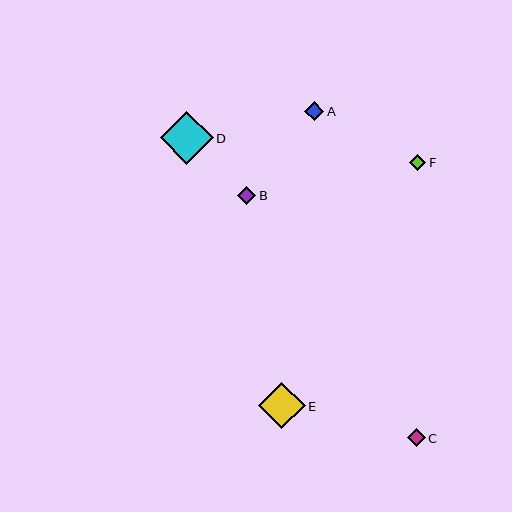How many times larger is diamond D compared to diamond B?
Diamond D is approximately 2.9 times the size of diamond B.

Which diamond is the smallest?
Diamond F is the smallest with a size of approximately 16 pixels.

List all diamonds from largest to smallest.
From largest to smallest: D, E, A, B, C, F.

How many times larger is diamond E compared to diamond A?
Diamond E is approximately 2.5 times the size of diamond A.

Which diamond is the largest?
Diamond D is the largest with a size of approximately 53 pixels.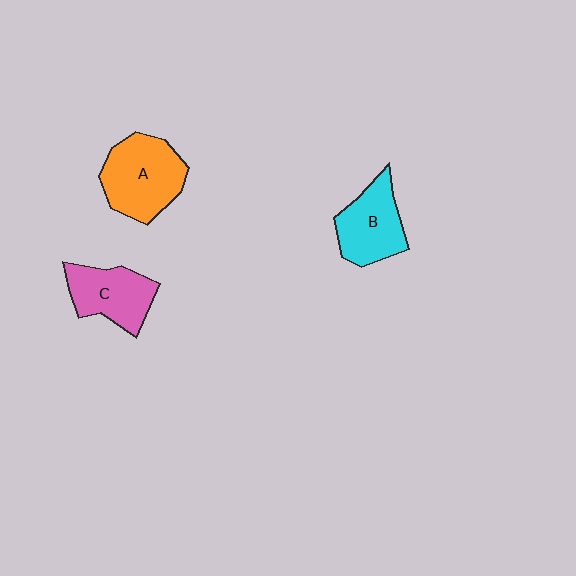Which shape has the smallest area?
Shape C (pink).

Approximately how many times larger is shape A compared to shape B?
Approximately 1.3 times.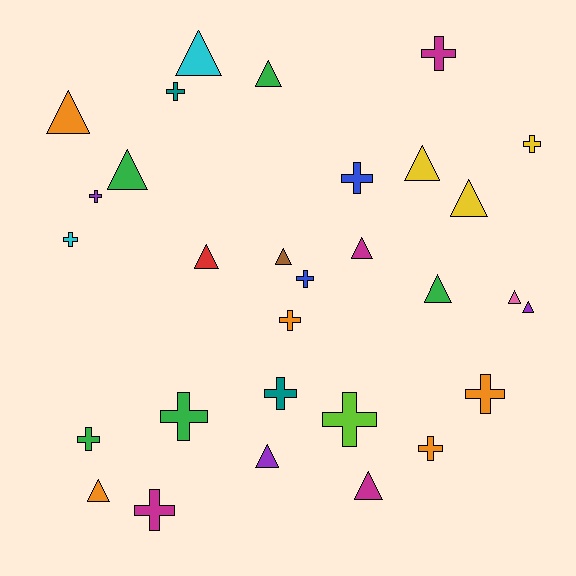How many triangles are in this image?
There are 15 triangles.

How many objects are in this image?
There are 30 objects.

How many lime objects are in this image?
There is 1 lime object.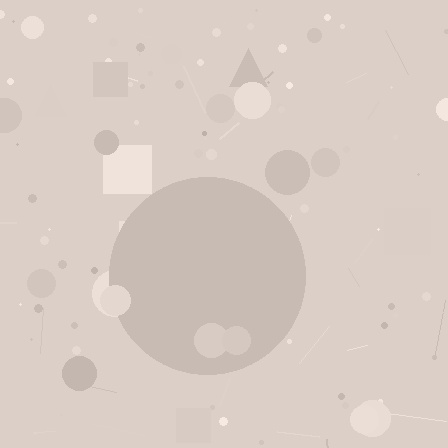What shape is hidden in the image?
A circle is hidden in the image.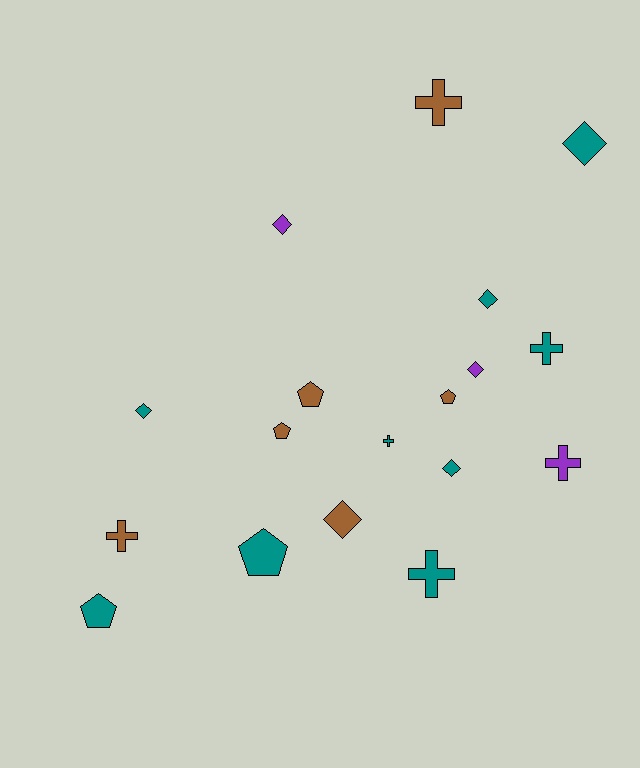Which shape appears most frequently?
Diamond, with 7 objects.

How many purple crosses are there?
There is 1 purple cross.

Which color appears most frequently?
Teal, with 9 objects.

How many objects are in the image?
There are 18 objects.